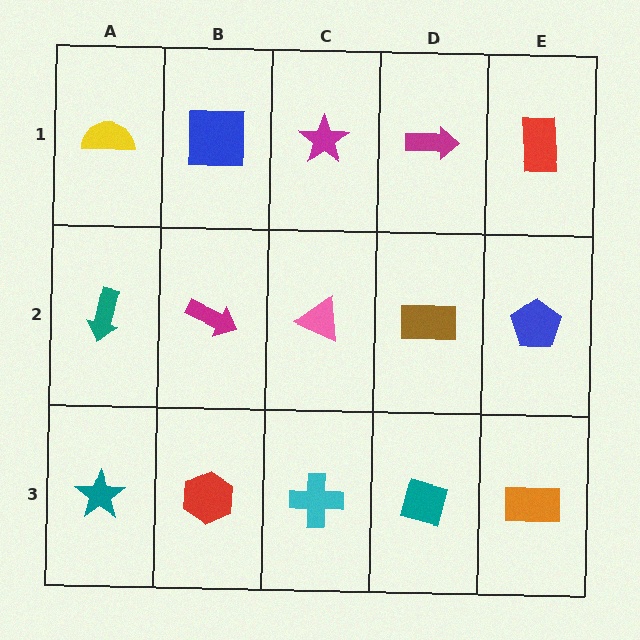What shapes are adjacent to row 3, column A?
A teal arrow (row 2, column A), a red hexagon (row 3, column B).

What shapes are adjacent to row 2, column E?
A red rectangle (row 1, column E), an orange rectangle (row 3, column E), a brown rectangle (row 2, column D).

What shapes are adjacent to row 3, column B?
A magenta arrow (row 2, column B), a teal star (row 3, column A), a cyan cross (row 3, column C).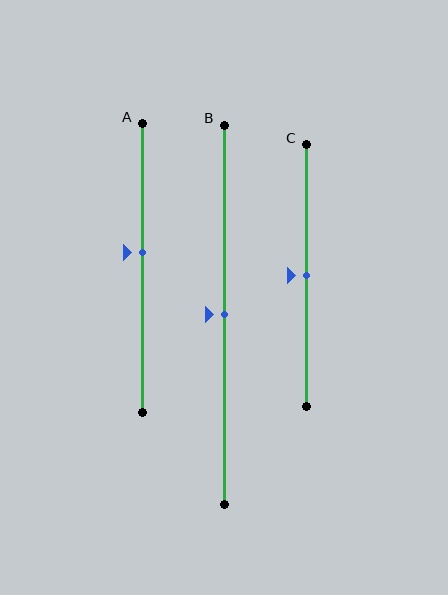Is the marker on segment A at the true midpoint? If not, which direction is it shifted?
No, the marker on segment A is shifted upward by about 5% of the segment length.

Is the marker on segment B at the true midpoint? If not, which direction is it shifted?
Yes, the marker on segment B is at the true midpoint.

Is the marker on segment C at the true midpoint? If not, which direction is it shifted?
Yes, the marker on segment C is at the true midpoint.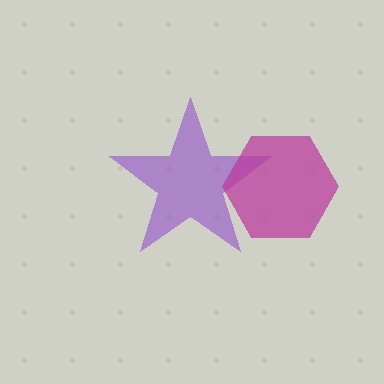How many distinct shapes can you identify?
There are 2 distinct shapes: a purple star, a magenta hexagon.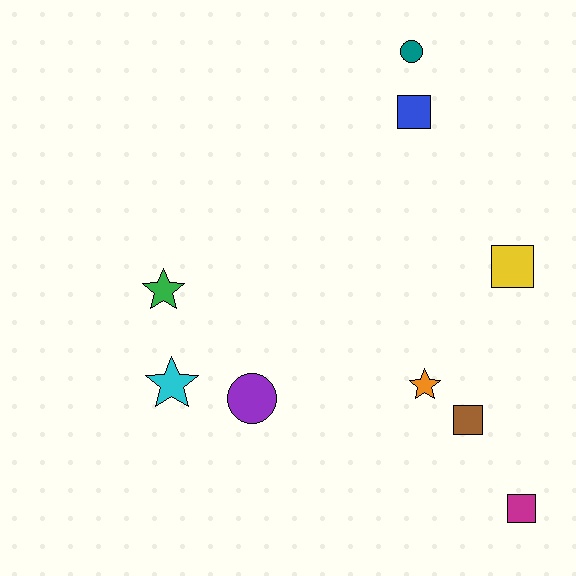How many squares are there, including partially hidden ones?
There are 4 squares.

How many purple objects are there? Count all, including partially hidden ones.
There is 1 purple object.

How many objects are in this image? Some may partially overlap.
There are 9 objects.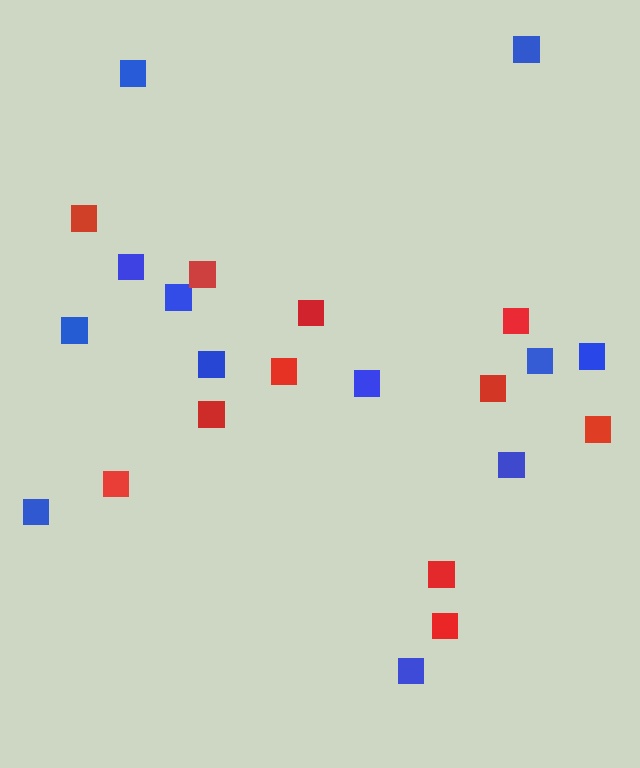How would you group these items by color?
There are 2 groups: one group of blue squares (12) and one group of red squares (11).